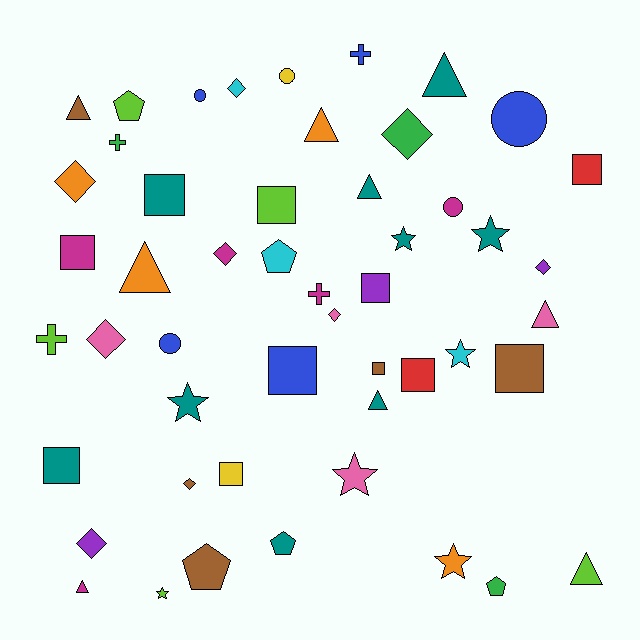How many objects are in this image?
There are 50 objects.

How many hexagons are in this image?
There are no hexagons.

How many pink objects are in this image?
There are 4 pink objects.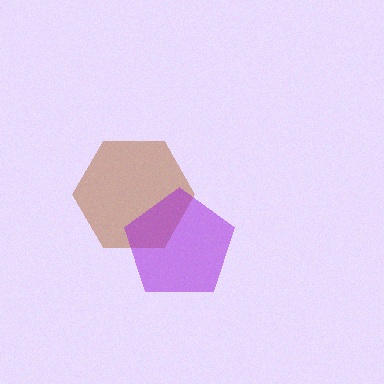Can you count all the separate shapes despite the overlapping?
Yes, there are 2 separate shapes.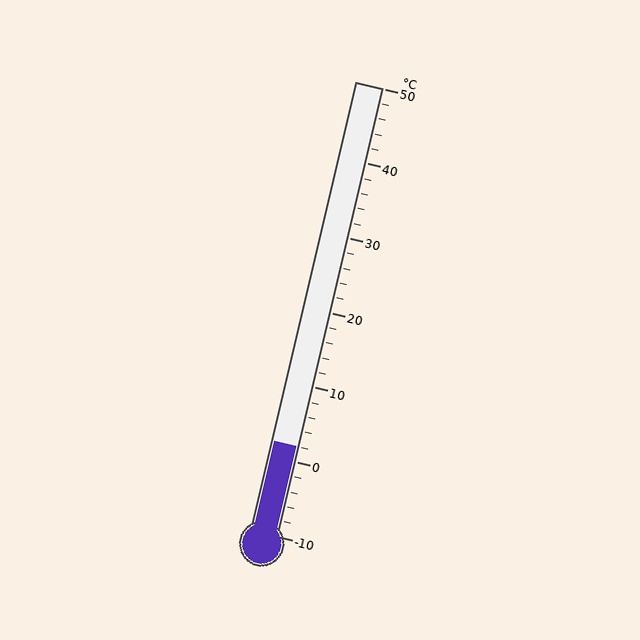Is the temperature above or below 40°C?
The temperature is below 40°C.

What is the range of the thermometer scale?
The thermometer scale ranges from -10°C to 50°C.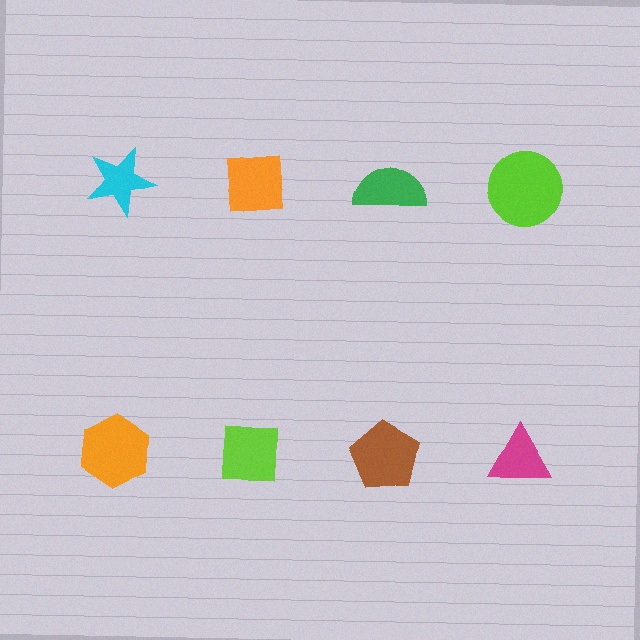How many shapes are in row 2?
4 shapes.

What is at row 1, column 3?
A green semicircle.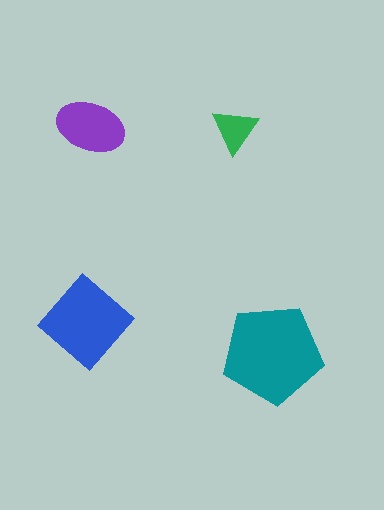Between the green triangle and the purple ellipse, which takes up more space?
The purple ellipse.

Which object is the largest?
The teal pentagon.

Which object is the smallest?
The green triangle.